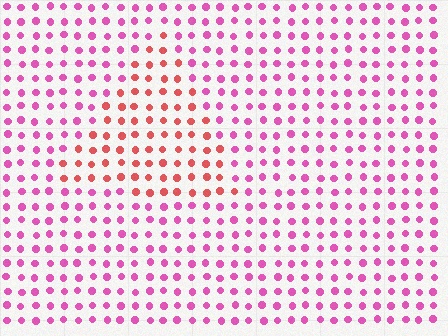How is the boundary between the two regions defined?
The boundary is defined purely by a slight shift in hue (about 40 degrees). Spacing, size, and orientation are identical on both sides.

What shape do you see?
I see a triangle.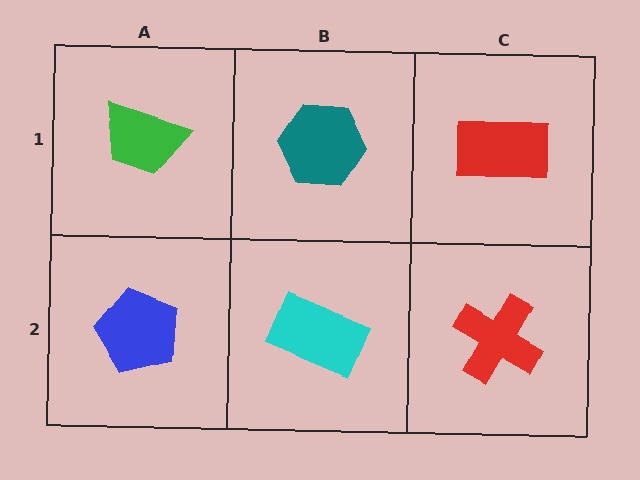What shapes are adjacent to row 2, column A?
A green trapezoid (row 1, column A), a cyan rectangle (row 2, column B).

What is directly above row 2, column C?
A red rectangle.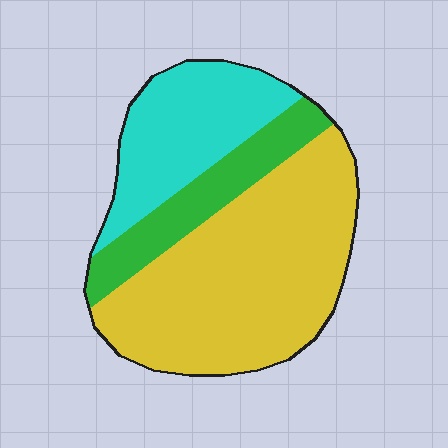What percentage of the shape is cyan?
Cyan covers 26% of the shape.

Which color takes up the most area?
Yellow, at roughly 55%.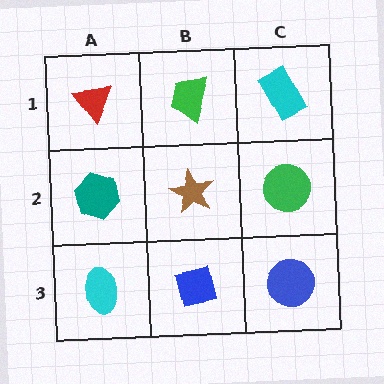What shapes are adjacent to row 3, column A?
A teal hexagon (row 2, column A), a blue square (row 3, column B).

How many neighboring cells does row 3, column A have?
2.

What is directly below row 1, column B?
A brown star.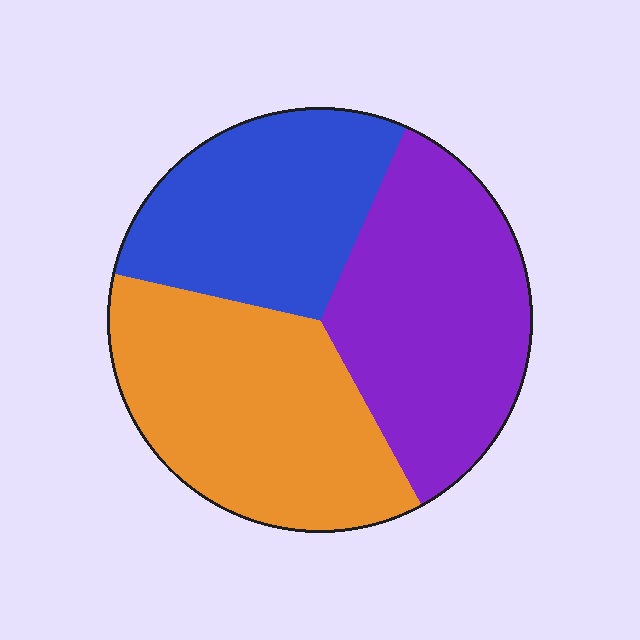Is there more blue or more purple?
Purple.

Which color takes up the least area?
Blue, at roughly 30%.